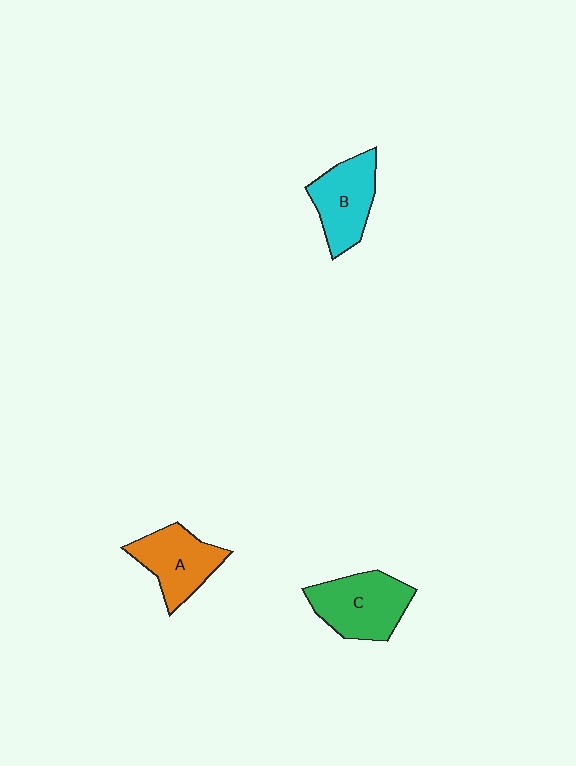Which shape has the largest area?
Shape C (green).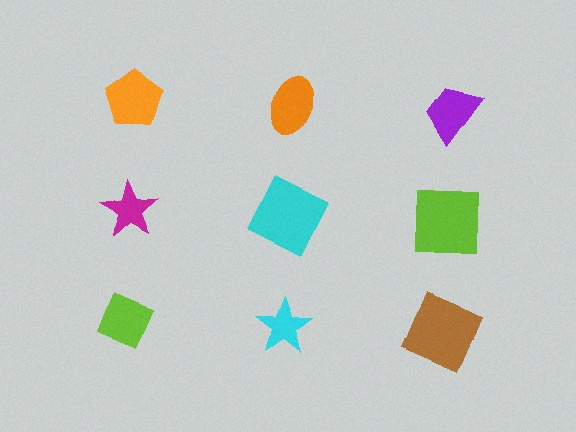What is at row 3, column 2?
A cyan star.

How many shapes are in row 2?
3 shapes.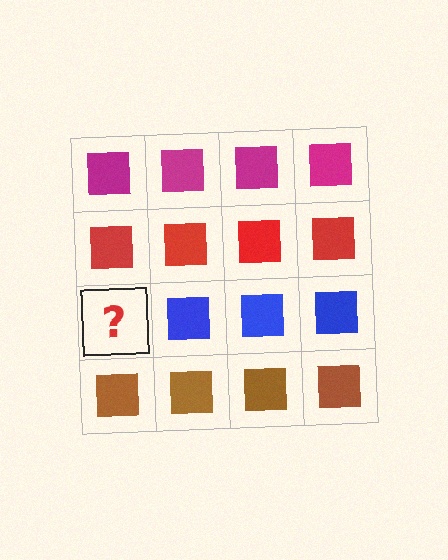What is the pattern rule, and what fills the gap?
The rule is that each row has a consistent color. The gap should be filled with a blue square.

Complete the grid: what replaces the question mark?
The question mark should be replaced with a blue square.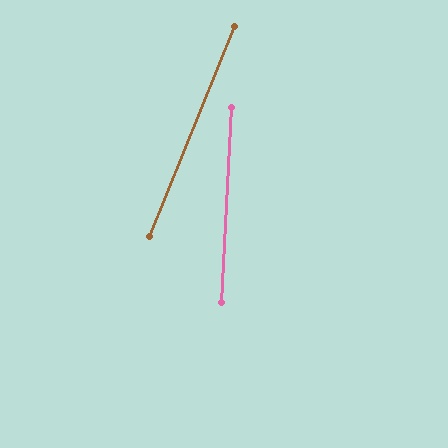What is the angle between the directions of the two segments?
Approximately 19 degrees.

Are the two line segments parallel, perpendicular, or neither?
Neither parallel nor perpendicular — they differ by about 19°.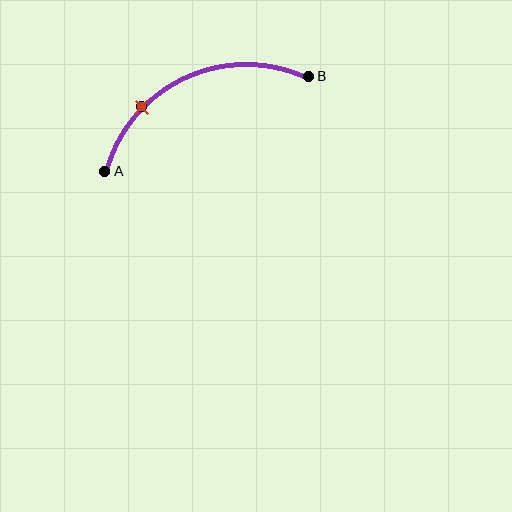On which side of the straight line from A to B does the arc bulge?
The arc bulges above the straight line connecting A and B.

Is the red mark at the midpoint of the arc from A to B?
No. The red mark lies on the arc but is closer to endpoint A. The arc midpoint would be at the point on the curve equidistant along the arc from both A and B.